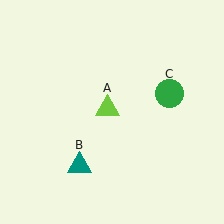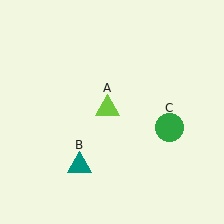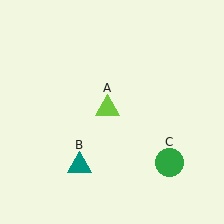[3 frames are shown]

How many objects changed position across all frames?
1 object changed position: green circle (object C).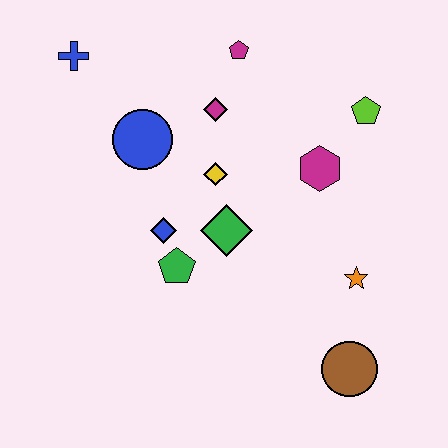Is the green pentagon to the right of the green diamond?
No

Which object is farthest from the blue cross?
The brown circle is farthest from the blue cross.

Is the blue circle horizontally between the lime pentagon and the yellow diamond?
No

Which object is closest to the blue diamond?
The green pentagon is closest to the blue diamond.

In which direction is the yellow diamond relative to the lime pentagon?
The yellow diamond is to the left of the lime pentagon.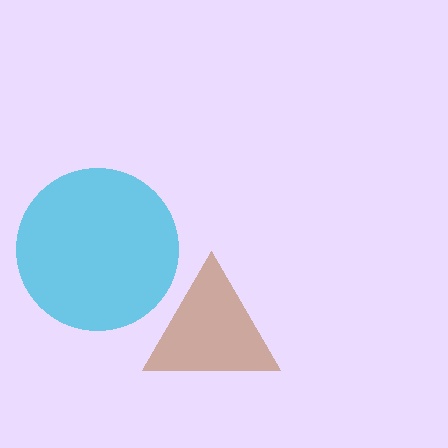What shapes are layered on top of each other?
The layered shapes are: a cyan circle, a brown triangle.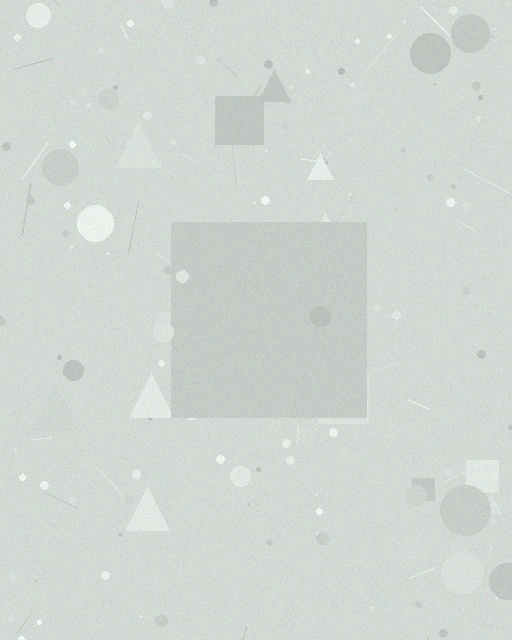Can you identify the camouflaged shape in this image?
The camouflaged shape is a square.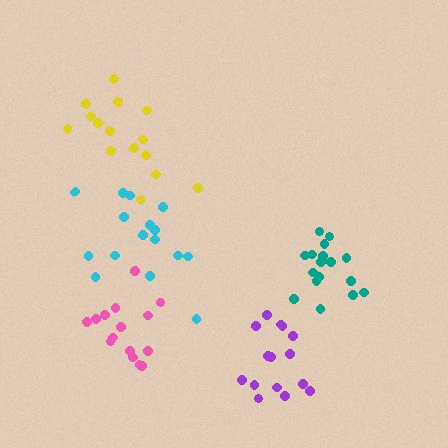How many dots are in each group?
Group 1: 18 dots, Group 2: 15 dots, Group 3: 15 dots, Group 4: 16 dots, Group 5: 15 dots (79 total).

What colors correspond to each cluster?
The clusters are colored: teal, pink, yellow, cyan, purple.